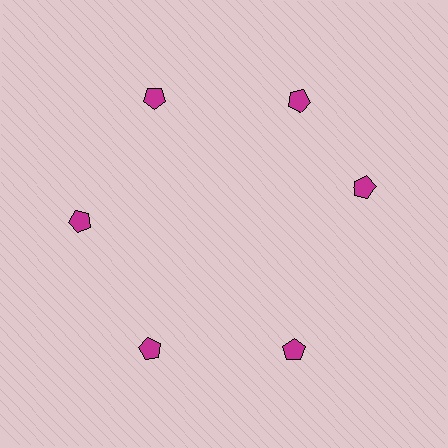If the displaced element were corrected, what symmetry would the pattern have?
It would have 6-fold rotational symmetry — the pattern would map onto itself every 60 degrees.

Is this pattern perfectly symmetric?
No. The 6 magenta pentagons are arranged in a ring, but one element near the 3 o'clock position is rotated out of alignment along the ring, breaking the 6-fold rotational symmetry.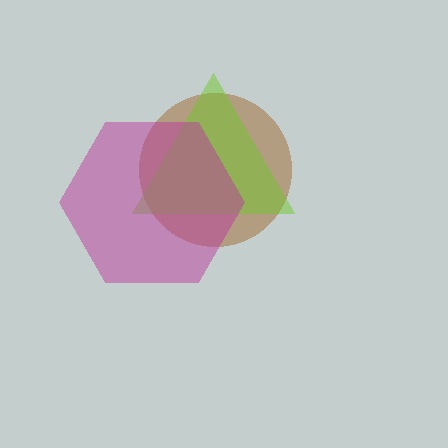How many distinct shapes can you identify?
There are 3 distinct shapes: a brown circle, a lime triangle, a magenta hexagon.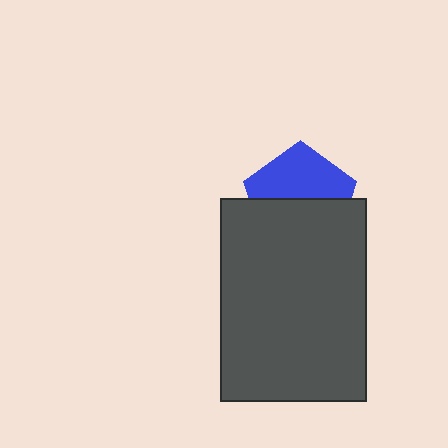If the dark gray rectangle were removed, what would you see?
You would see the complete blue pentagon.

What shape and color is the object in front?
The object in front is a dark gray rectangle.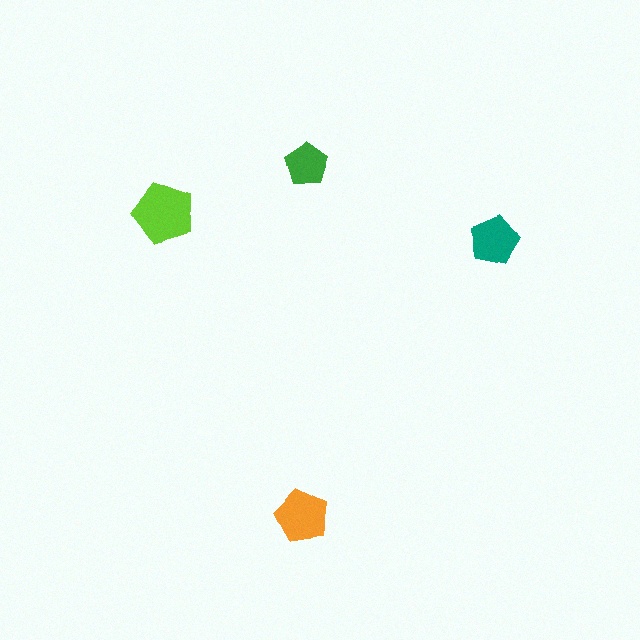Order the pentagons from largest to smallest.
the lime one, the orange one, the teal one, the green one.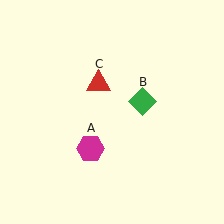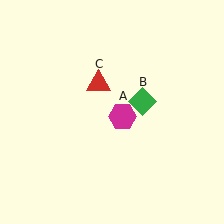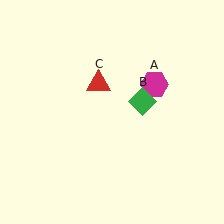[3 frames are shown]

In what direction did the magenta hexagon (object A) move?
The magenta hexagon (object A) moved up and to the right.